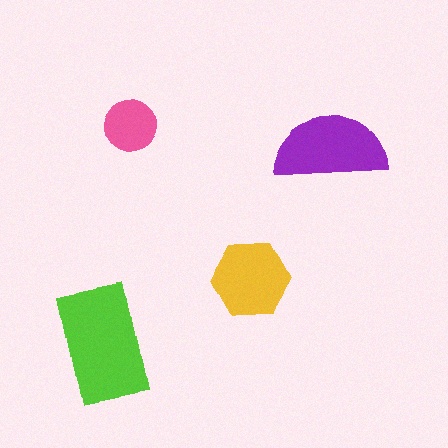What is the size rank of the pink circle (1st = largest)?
4th.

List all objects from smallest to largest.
The pink circle, the yellow hexagon, the purple semicircle, the lime rectangle.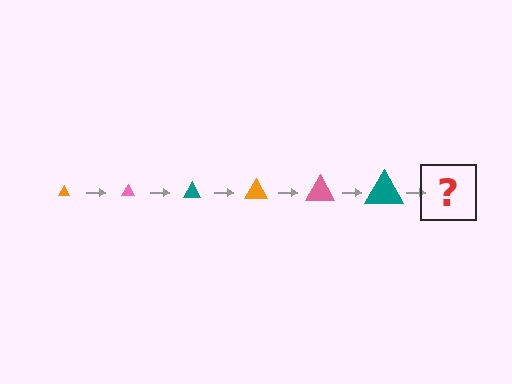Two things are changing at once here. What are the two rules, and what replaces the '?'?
The two rules are that the triangle grows larger each step and the color cycles through orange, pink, and teal. The '?' should be an orange triangle, larger than the previous one.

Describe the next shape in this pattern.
It should be an orange triangle, larger than the previous one.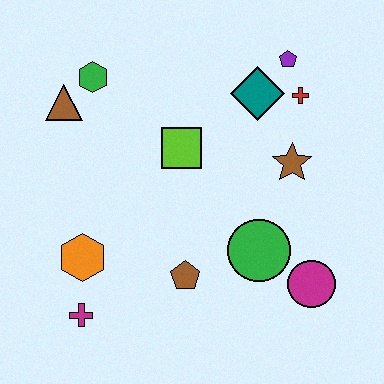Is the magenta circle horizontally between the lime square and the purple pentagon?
No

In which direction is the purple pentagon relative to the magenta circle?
The purple pentagon is above the magenta circle.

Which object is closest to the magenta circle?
The green circle is closest to the magenta circle.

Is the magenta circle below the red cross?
Yes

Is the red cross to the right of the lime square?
Yes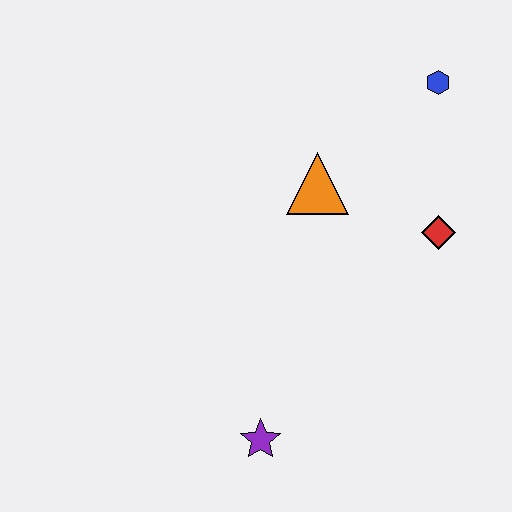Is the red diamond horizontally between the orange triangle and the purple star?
No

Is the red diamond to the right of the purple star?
Yes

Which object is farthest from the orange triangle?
The purple star is farthest from the orange triangle.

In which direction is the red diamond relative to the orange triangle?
The red diamond is to the right of the orange triangle.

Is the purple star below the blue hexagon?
Yes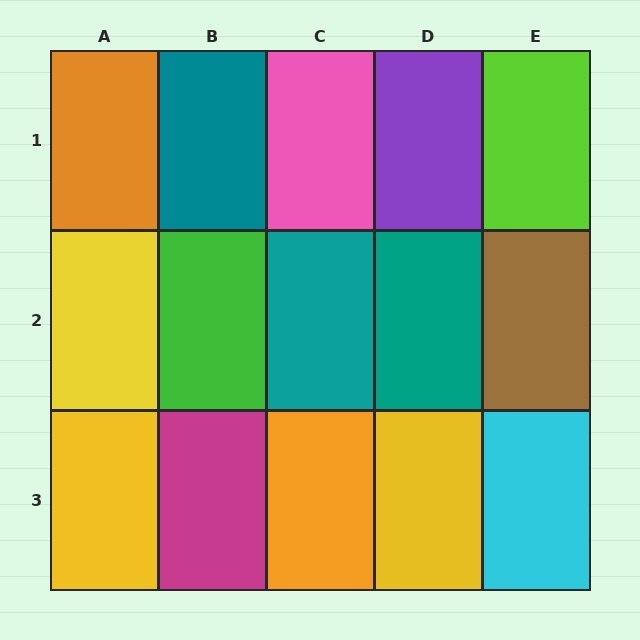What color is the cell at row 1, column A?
Orange.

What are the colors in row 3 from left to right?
Yellow, magenta, orange, yellow, cyan.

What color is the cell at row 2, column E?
Brown.